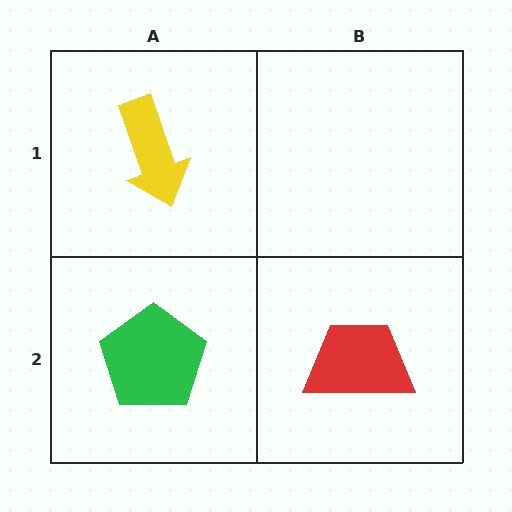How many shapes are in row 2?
2 shapes.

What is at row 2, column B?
A red trapezoid.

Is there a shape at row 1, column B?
No, that cell is empty.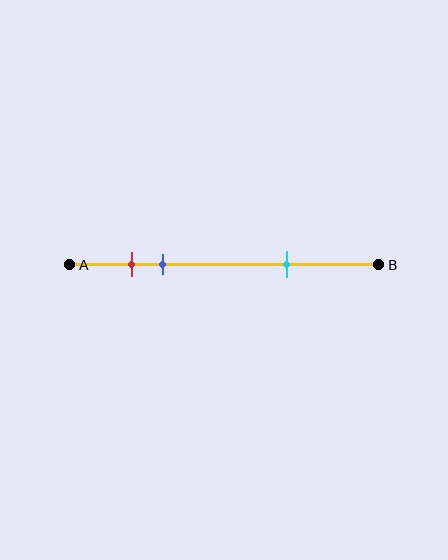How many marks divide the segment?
There are 3 marks dividing the segment.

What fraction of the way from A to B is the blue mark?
The blue mark is approximately 30% (0.3) of the way from A to B.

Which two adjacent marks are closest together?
The red and blue marks are the closest adjacent pair.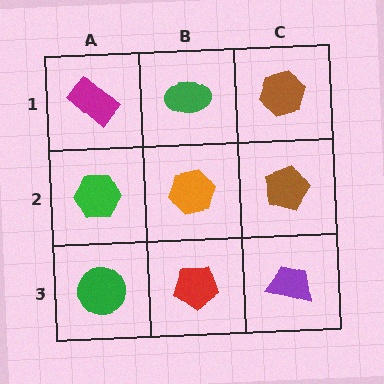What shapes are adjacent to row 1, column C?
A brown pentagon (row 2, column C), a green ellipse (row 1, column B).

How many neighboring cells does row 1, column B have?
3.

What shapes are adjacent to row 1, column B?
An orange hexagon (row 2, column B), a magenta rectangle (row 1, column A), a brown hexagon (row 1, column C).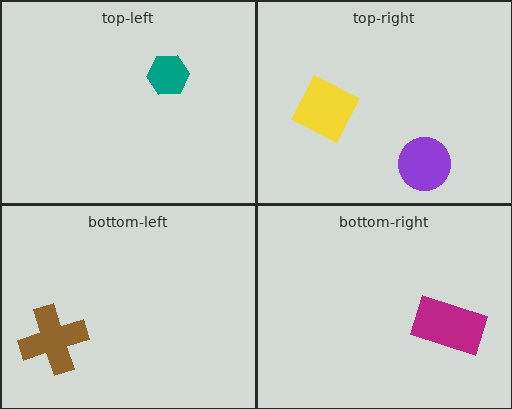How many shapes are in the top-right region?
2.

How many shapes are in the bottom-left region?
1.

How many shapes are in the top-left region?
1.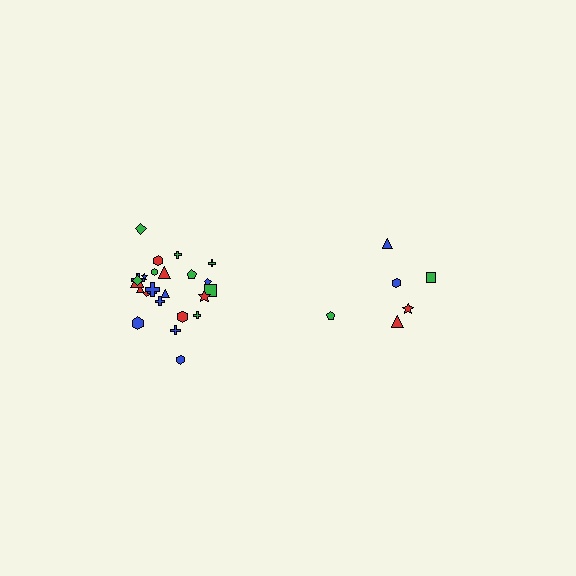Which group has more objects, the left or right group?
The left group.